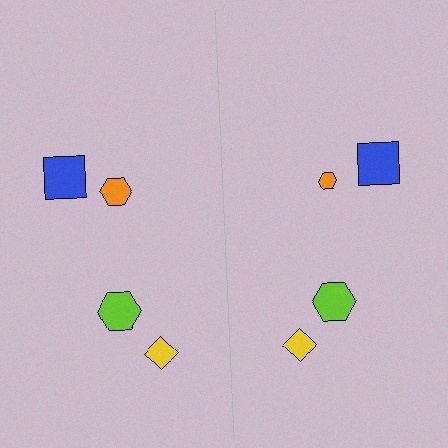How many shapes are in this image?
There are 8 shapes in this image.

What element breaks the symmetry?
The orange hexagon on the right side has a different size than its mirror counterpart.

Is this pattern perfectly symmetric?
No, the pattern is not perfectly symmetric. The orange hexagon on the right side has a different size than its mirror counterpart.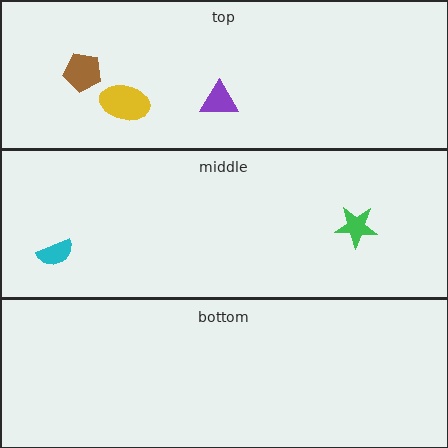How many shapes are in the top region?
3.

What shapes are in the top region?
The brown pentagon, the purple triangle, the yellow ellipse.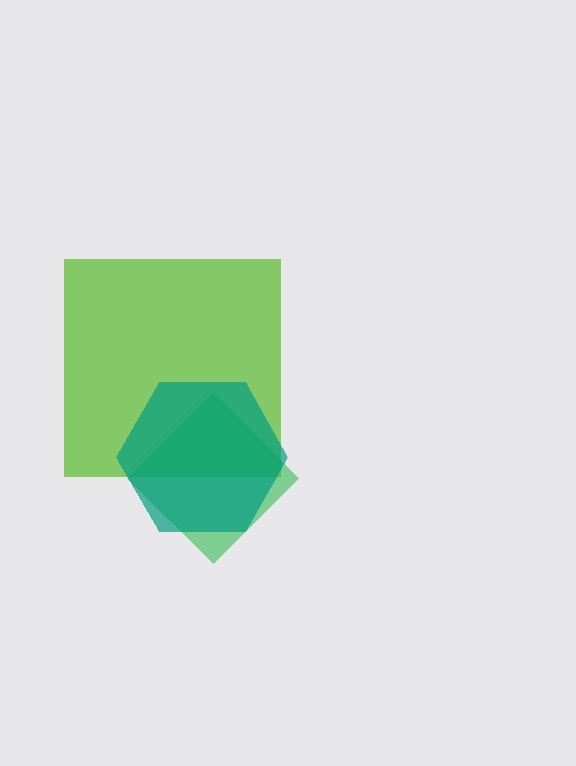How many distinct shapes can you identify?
There are 3 distinct shapes: a lime square, a green diamond, a teal hexagon.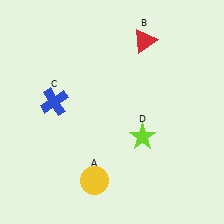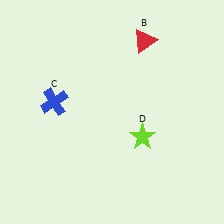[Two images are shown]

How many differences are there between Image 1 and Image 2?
There is 1 difference between the two images.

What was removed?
The yellow circle (A) was removed in Image 2.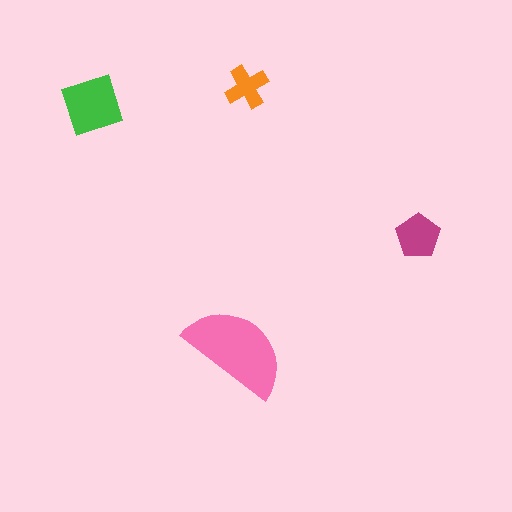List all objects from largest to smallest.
The pink semicircle, the green diamond, the magenta pentagon, the orange cross.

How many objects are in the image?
There are 4 objects in the image.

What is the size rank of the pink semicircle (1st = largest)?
1st.